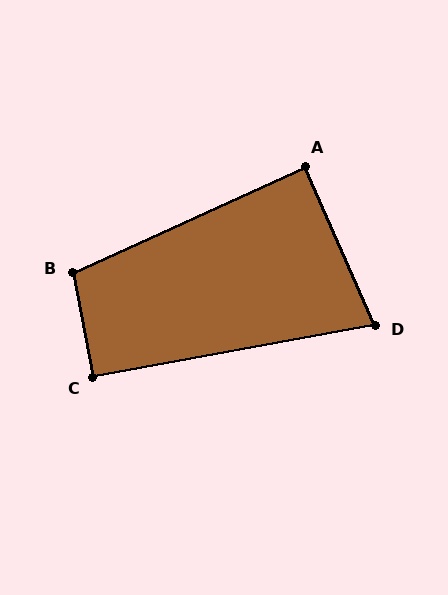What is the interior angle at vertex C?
Approximately 91 degrees (approximately right).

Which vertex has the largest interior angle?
B, at approximately 103 degrees.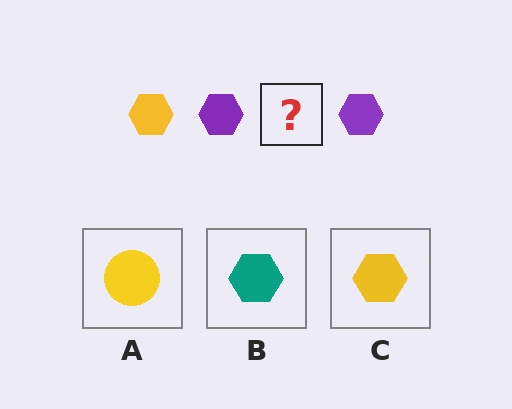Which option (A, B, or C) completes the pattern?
C.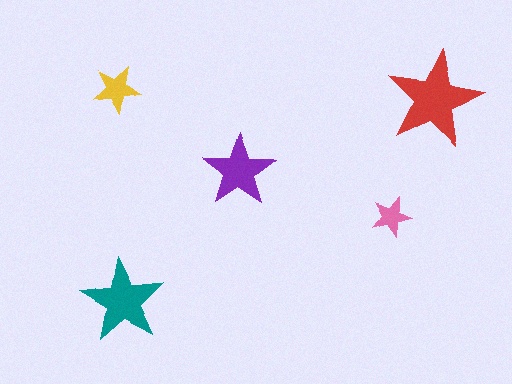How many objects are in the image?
There are 5 objects in the image.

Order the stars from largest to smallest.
the red one, the teal one, the purple one, the yellow one, the pink one.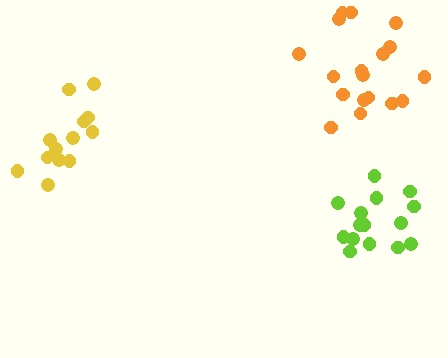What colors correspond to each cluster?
The clusters are colored: lime, yellow, orange.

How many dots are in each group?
Group 1: 15 dots, Group 2: 13 dots, Group 3: 18 dots (46 total).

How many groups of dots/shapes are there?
There are 3 groups.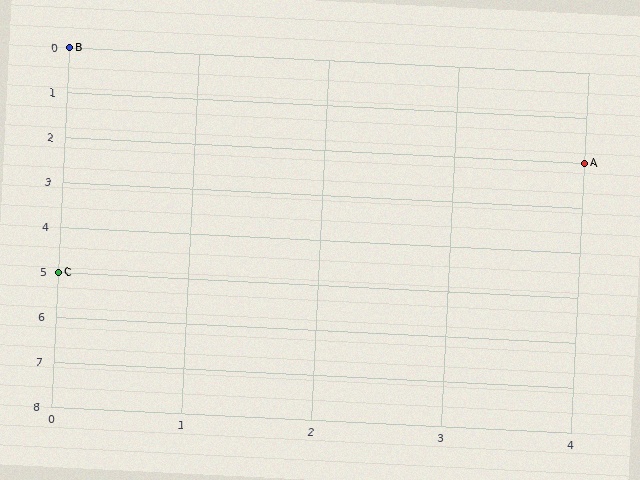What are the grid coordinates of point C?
Point C is at grid coordinates (0, 5).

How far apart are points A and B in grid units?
Points A and B are 4 columns and 2 rows apart (about 4.5 grid units diagonally).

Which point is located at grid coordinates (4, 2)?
Point A is at (4, 2).